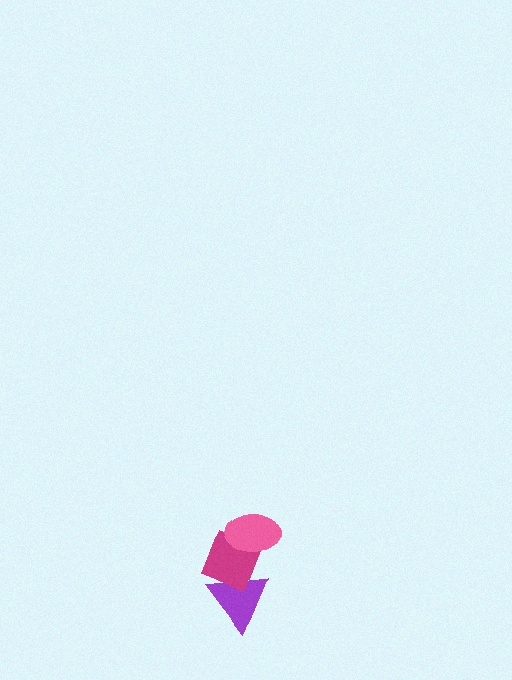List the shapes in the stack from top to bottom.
From top to bottom: the pink ellipse, the magenta diamond, the purple triangle.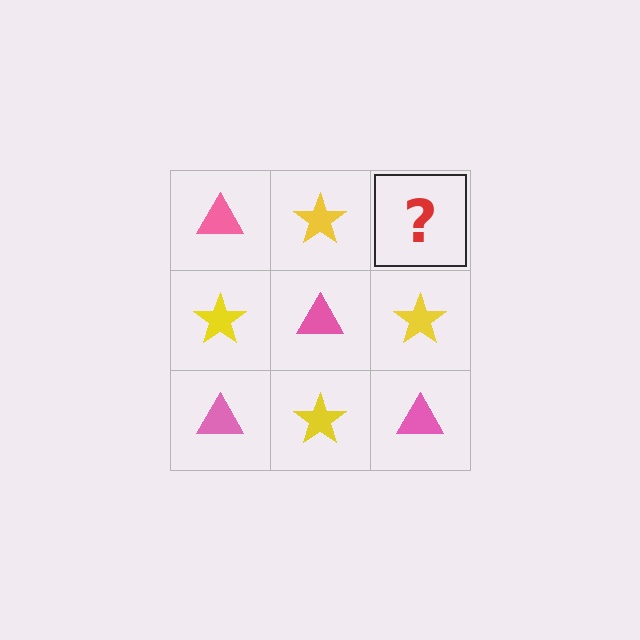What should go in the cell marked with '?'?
The missing cell should contain a pink triangle.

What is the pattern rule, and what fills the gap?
The rule is that it alternates pink triangle and yellow star in a checkerboard pattern. The gap should be filled with a pink triangle.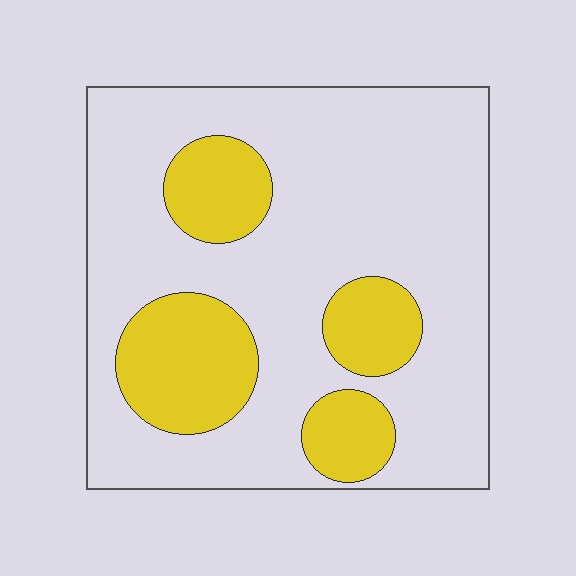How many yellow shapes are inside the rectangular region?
4.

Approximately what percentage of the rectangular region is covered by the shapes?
Approximately 25%.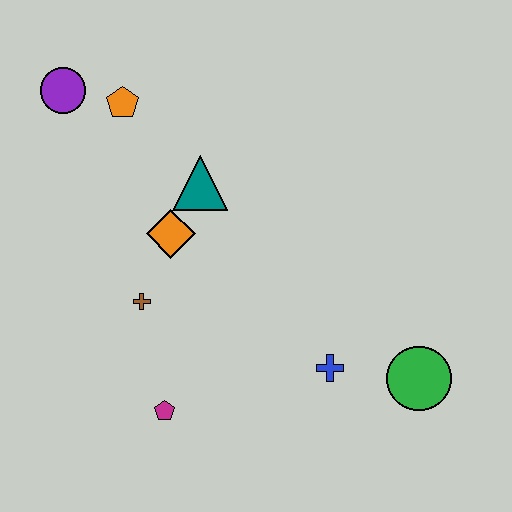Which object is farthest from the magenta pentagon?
The purple circle is farthest from the magenta pentagon.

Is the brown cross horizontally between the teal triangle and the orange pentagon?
Yes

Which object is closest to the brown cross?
The orange diamond is closest to the brown cross.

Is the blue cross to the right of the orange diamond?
Yes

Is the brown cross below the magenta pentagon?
No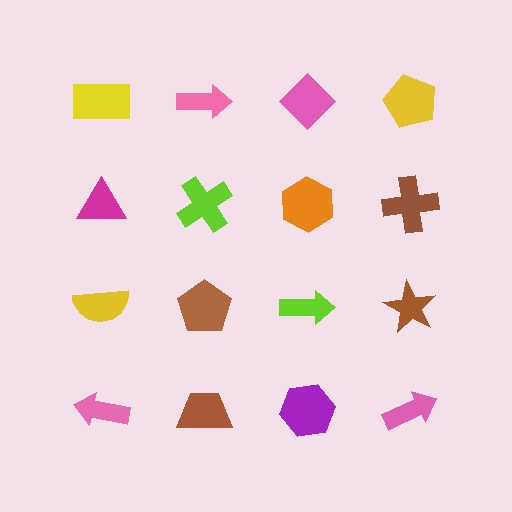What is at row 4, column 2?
A brown trapezoid.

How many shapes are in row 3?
4 shapes.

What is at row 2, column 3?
An orange hexagon.